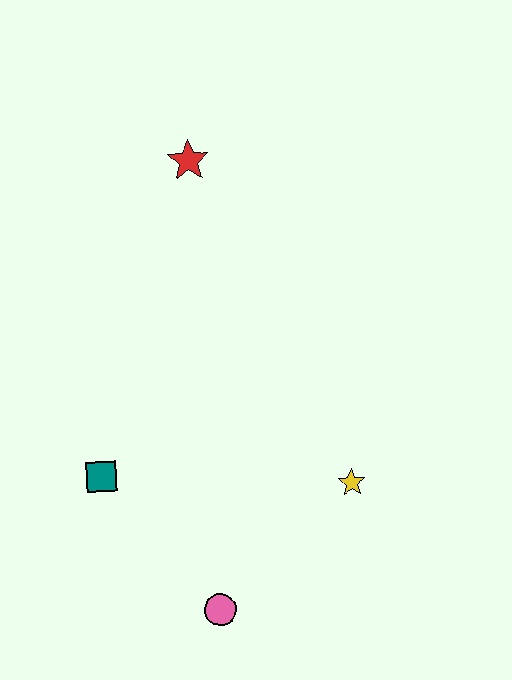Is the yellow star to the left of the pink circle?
No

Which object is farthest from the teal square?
The red star is farthest from the teal square.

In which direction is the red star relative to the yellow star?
The red star is above the yellow star.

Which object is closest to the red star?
The teal square is closest to the red star.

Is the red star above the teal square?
Yes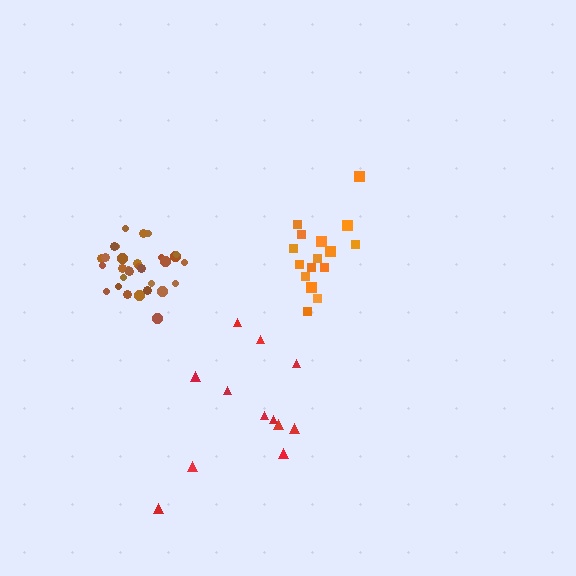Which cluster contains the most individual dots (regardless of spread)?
Brown (30).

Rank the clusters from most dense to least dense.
brown, orange, red.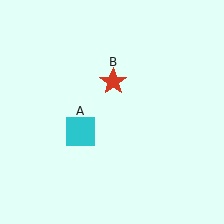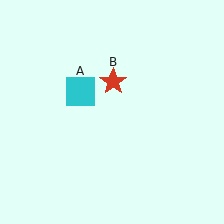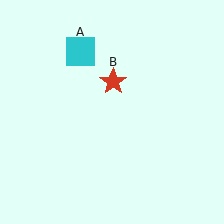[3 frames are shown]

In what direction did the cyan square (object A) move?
The cyan square (object A) moved up.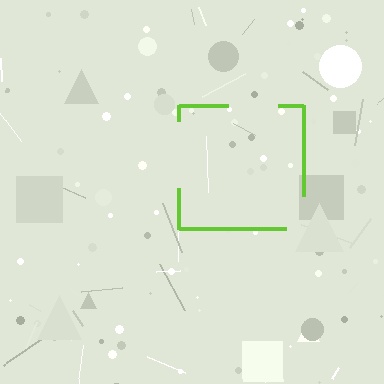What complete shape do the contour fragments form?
The contour fragments form a square.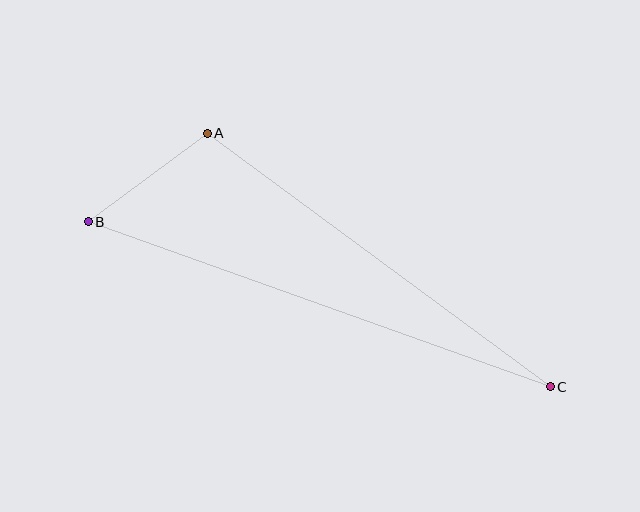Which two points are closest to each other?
Points A and B are closest to each other.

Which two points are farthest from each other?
Points B and C are farthest from each other.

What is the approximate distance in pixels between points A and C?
The distance between A and C is approximately 427 pixels.